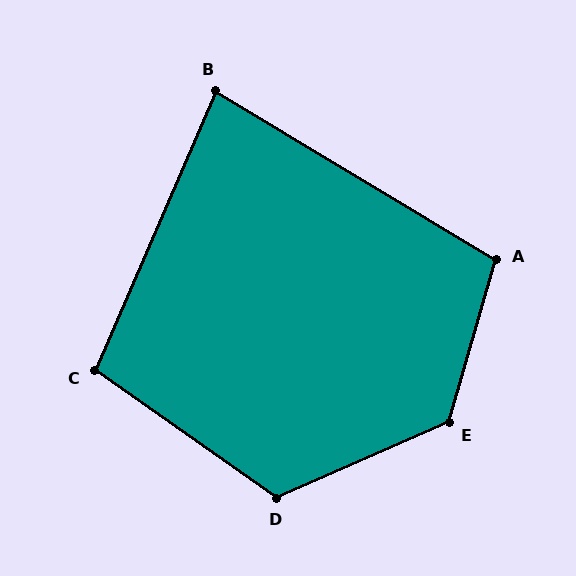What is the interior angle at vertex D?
Approximately 121 degrees (obtuse).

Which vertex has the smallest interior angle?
B, at approximately 82 degrees.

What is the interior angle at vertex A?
Approximately 105 degrees (obtuse).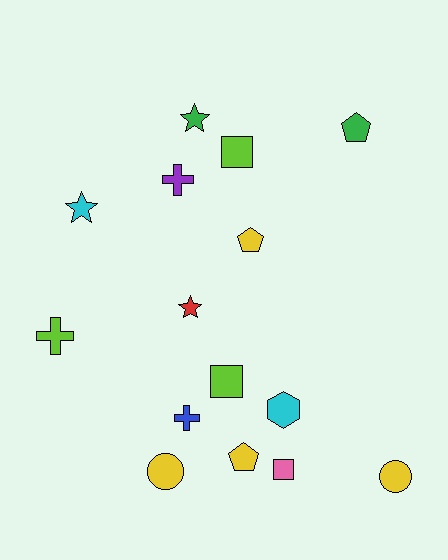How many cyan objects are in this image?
There are 2 cyan objects.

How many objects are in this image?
There are 15 objects.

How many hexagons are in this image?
There is 1 hexagon.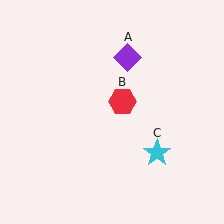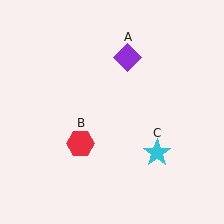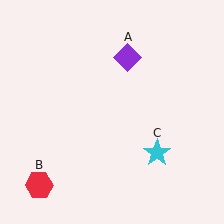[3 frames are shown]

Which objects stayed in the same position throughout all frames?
Purple diamond (object A) and cyan star (object C) remained stationary.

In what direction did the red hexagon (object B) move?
The red hexagon (object B) moved down and to the left.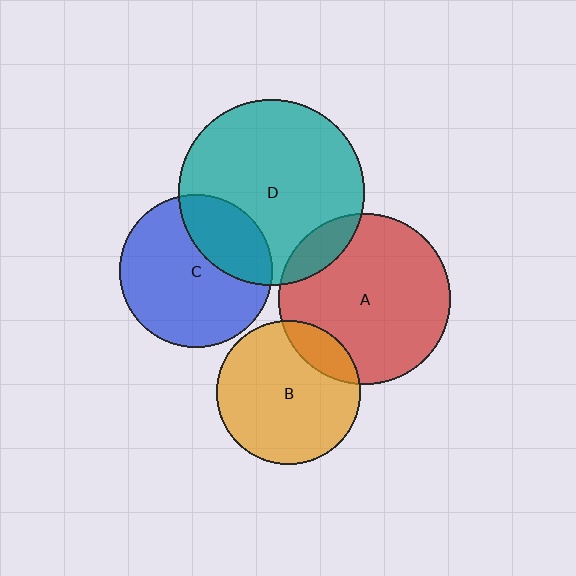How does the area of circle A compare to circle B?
Approximately 1.4 times.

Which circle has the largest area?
Circle D (teal).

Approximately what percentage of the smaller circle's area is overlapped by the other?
Approximately 15%.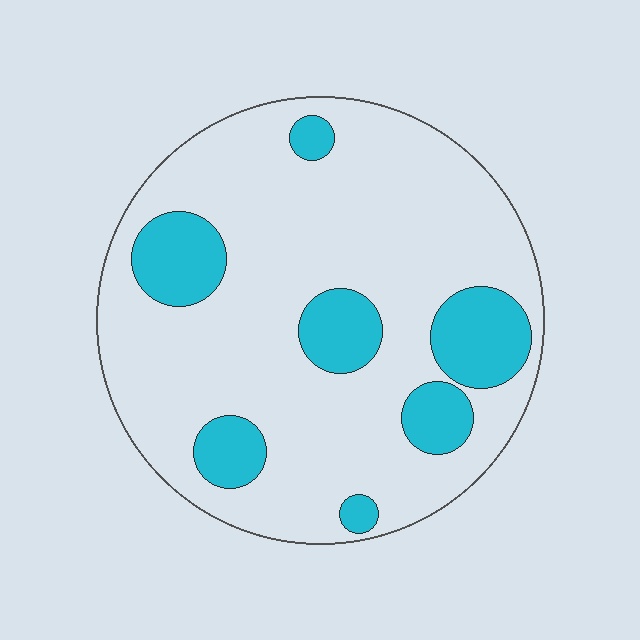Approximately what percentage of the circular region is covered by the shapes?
Approximately 20%.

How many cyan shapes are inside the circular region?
7.